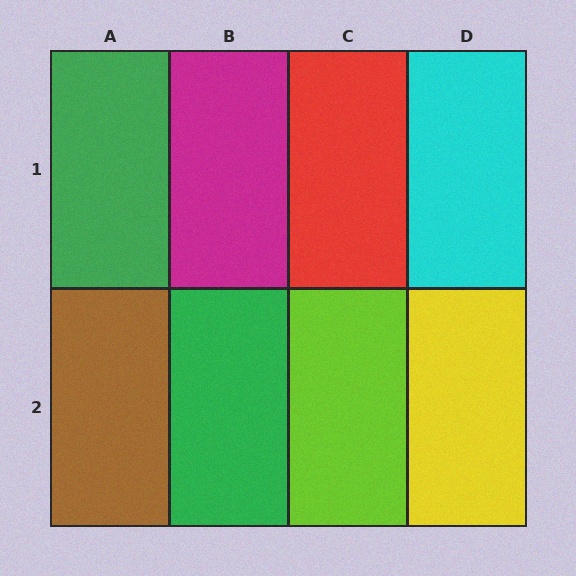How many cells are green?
2 cells are green.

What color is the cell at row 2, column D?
Yellow.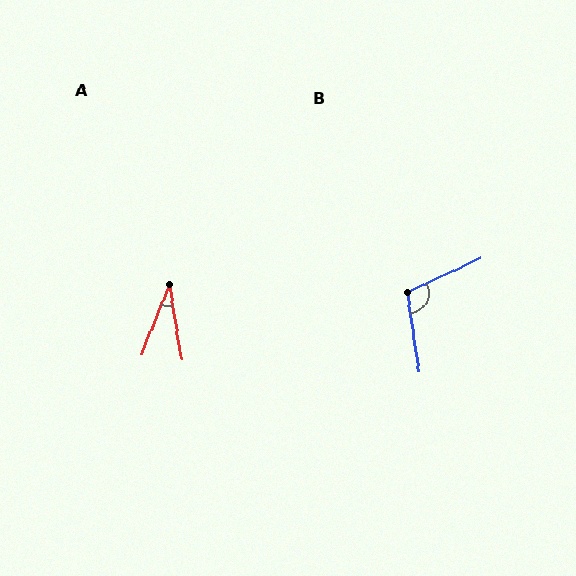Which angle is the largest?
B, at approximately 106 degrees.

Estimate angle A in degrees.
Approximately 31 degrees.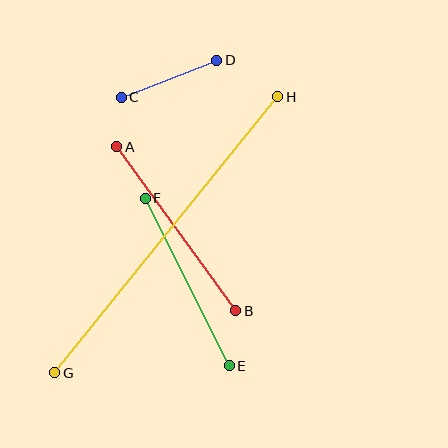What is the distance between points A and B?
The distance is approximately 203 pixels.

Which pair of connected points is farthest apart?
Points G and H are farthest apart.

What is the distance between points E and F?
The distance is approximately 187 pixels.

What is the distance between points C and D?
The distance is approximately 102 pixels.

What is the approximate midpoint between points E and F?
The midpoint is at approximately (187, 282) pixels.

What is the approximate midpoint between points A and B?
The midpoint is at approximately (176, 229) pixels.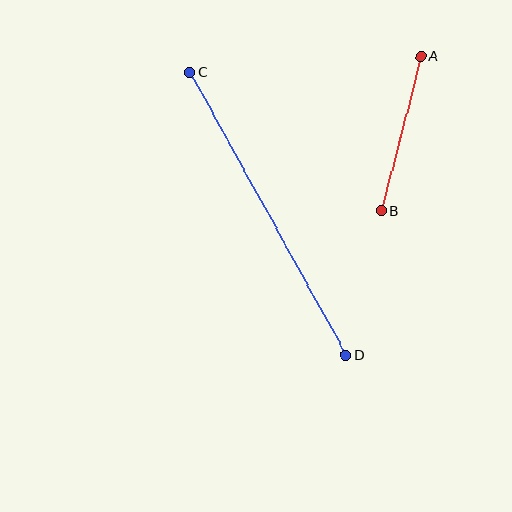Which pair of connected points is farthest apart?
Points C and D are farthest apart.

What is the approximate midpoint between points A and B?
The midpoint is at approximately (401, 133) pixels.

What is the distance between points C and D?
The distance is approximately 323 pixels.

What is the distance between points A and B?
The distance is approximately 160 pixels.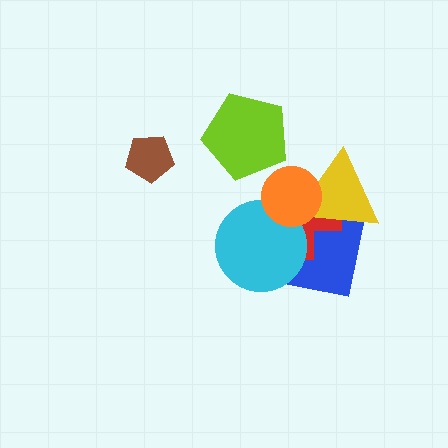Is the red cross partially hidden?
Yes, it is partially covered by another shape.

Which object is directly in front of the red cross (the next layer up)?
The yellow triangle is directly in front of the red cross.